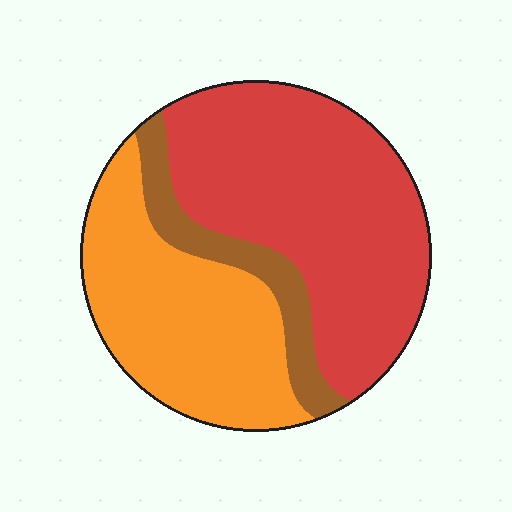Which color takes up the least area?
Brown, at roughly 10%.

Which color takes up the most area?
Red, at roughly 50%.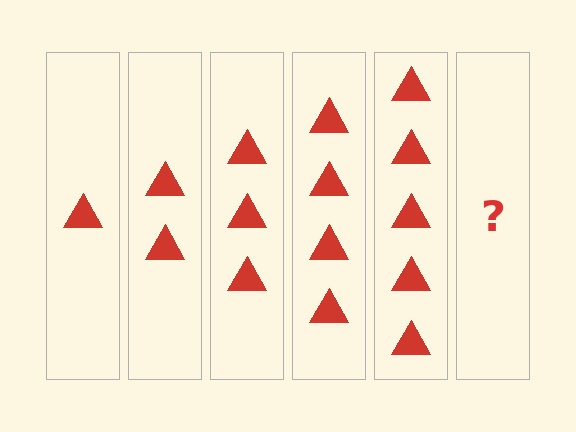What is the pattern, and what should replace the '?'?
The pattern is that each step adds one more triangle. The '?' should be 6 triangles.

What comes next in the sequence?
The next element should be 6 triangles.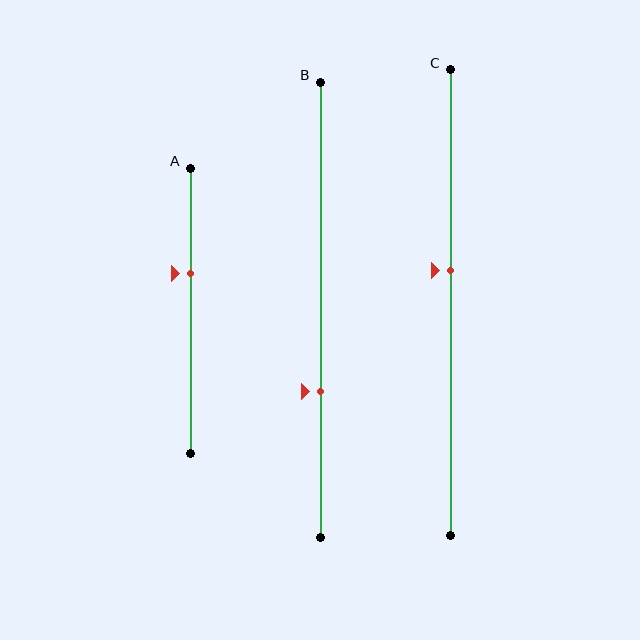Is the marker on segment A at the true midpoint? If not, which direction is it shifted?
No, the marker on segment A is shifted upward by about 13% of the segment length.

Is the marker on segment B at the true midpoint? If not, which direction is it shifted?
No, the marker on segment B is shifted downward by about 18% of the segment length.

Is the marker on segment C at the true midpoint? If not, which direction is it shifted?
No, the marker on segment C is shifted upward by about 7% of the segment length.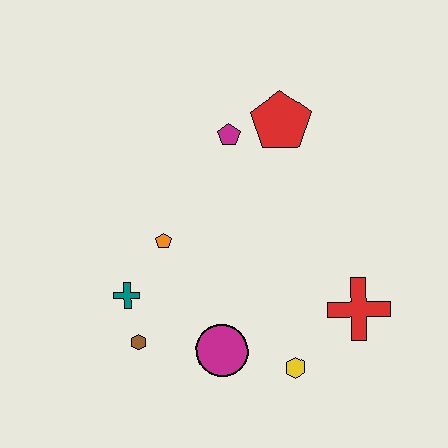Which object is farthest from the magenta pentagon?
The yellow hexagon is farthest from the magenta pentagon.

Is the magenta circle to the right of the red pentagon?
No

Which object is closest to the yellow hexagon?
The magenta circle is closest to the yellow hexagon.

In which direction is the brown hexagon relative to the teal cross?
The brown hexagon is below the teal cross.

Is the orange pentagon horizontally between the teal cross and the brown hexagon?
No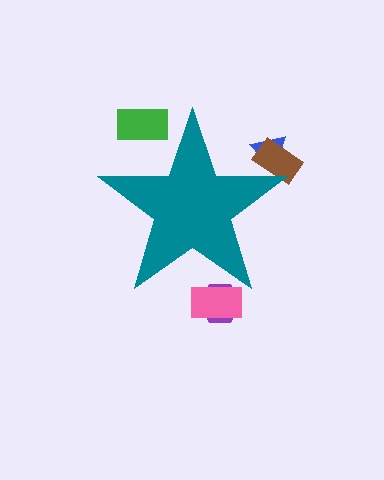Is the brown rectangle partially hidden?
Yes, the brown rectangle is partially hidden behind the teal star.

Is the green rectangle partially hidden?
Yes, the green rectangle is partially hidden behind the teal star.